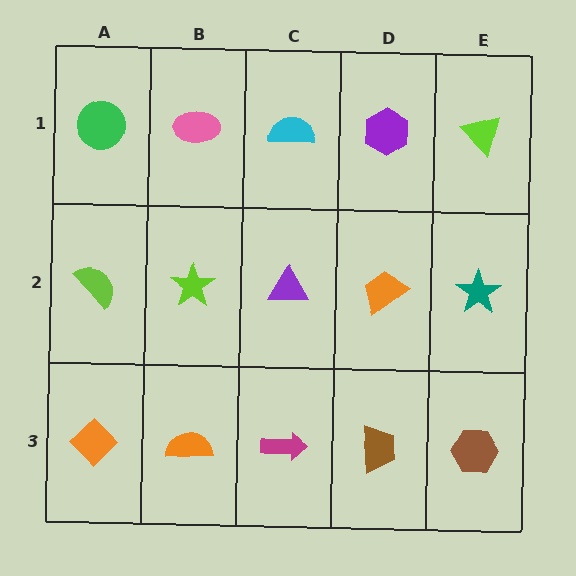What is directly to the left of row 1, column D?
A cyan semicircle.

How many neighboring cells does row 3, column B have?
3.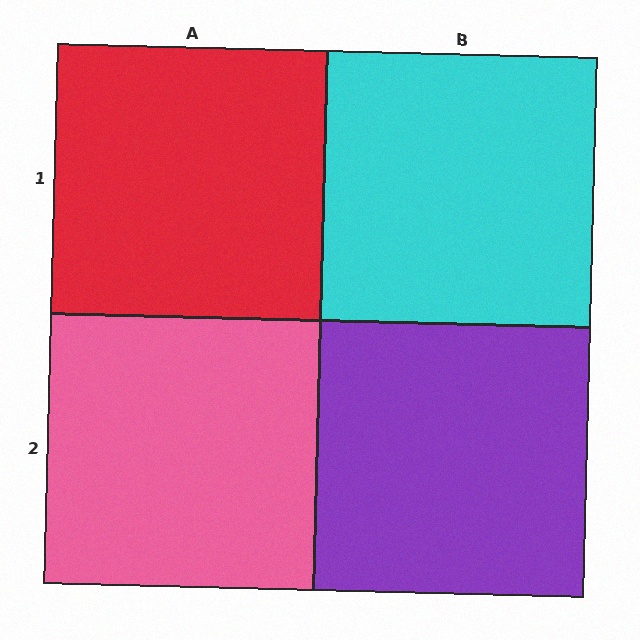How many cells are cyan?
1 cell is cyan.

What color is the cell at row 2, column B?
Purple.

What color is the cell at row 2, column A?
Pink.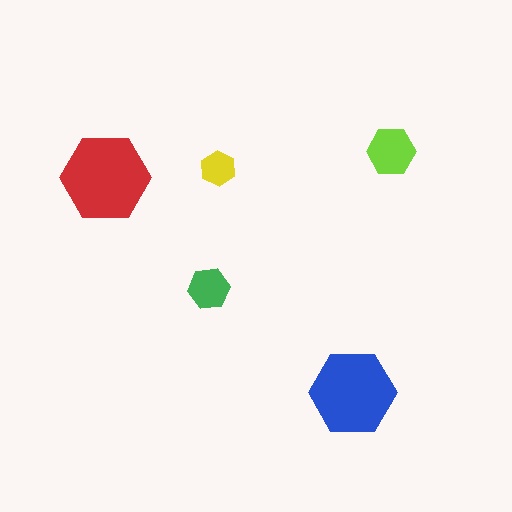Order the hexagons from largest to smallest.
the red one, the blue one, the lime one, the green one, the yellow one.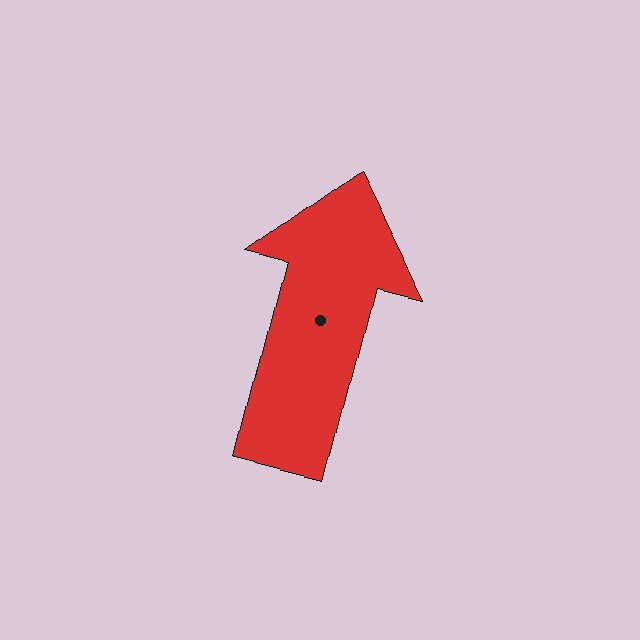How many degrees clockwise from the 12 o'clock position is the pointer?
Approximately 14 degrees.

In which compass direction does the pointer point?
North.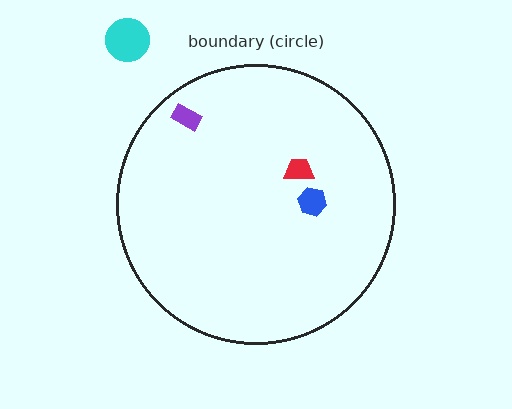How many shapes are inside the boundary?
3 inside, 1 outside.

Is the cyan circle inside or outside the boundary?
Outside.